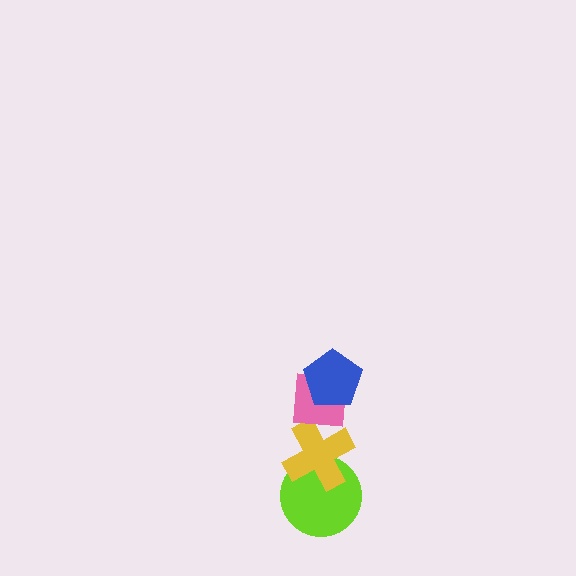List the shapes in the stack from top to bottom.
From top to bottom: the blue pentagon, the pink square, the yellow cross, the lime circle.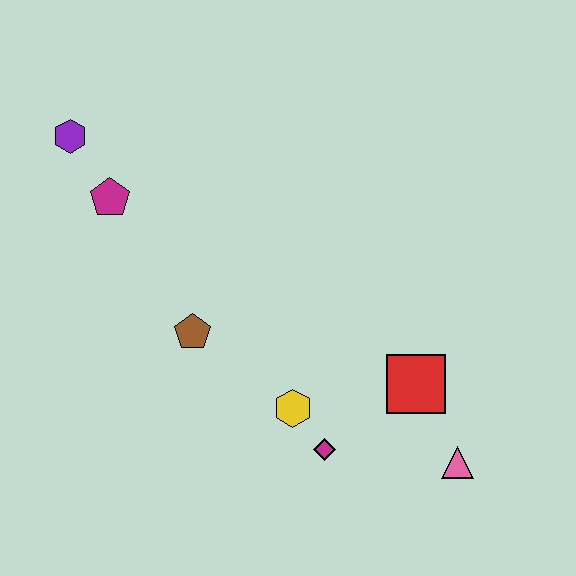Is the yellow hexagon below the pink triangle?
No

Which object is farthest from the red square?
The purple hexagon is farthest from the red square.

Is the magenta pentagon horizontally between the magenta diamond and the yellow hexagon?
No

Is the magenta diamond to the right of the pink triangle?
No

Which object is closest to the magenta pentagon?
The purple hexagon is closest to the magenta pentagon.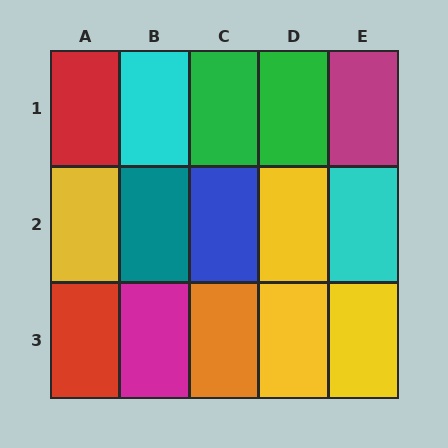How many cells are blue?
1 cell is blue.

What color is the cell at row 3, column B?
Magenta.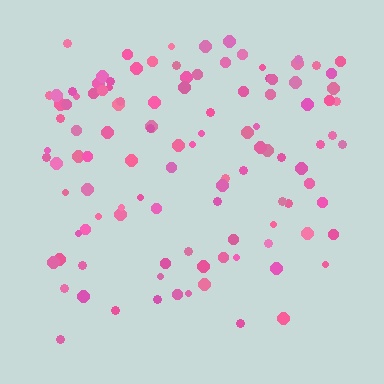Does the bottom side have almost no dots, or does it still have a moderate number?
Still a moderate number, just noticeably fewer than the top.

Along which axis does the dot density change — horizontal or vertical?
Vertical.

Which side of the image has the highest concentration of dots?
The top.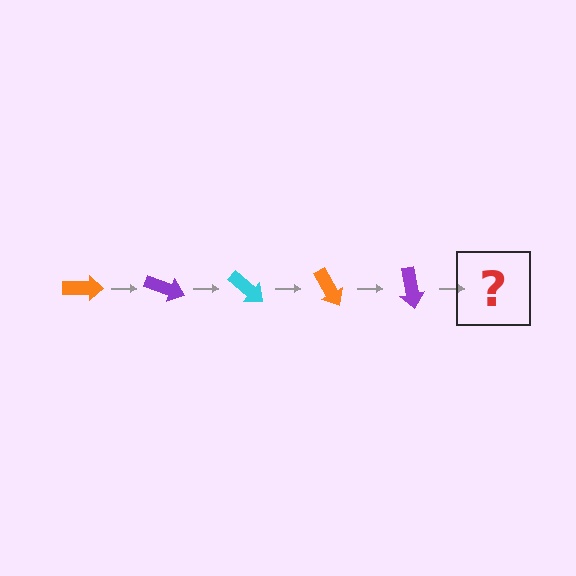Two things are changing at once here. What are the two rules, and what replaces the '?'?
The two rules are that it rotates 20 degrees each step and the color cycles through orange, purple, and cyan. The '?' should be a cyan arrow, rotated 100 degrees from the start.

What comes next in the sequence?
The next element should be a cyan arrow, rotated 100 degrees from the start.